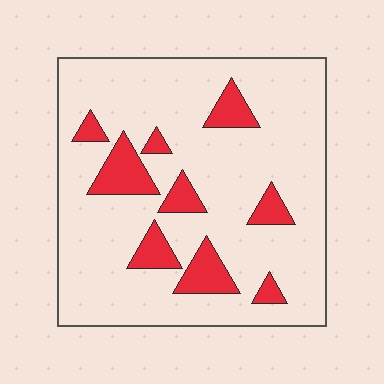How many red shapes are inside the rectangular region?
9.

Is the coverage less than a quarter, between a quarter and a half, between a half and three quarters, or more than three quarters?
Less than a quarter.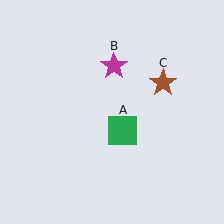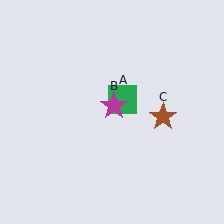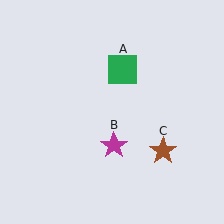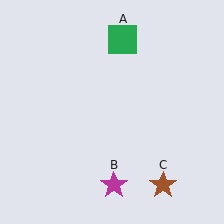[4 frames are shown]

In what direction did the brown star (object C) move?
The brown star (object C) moved down.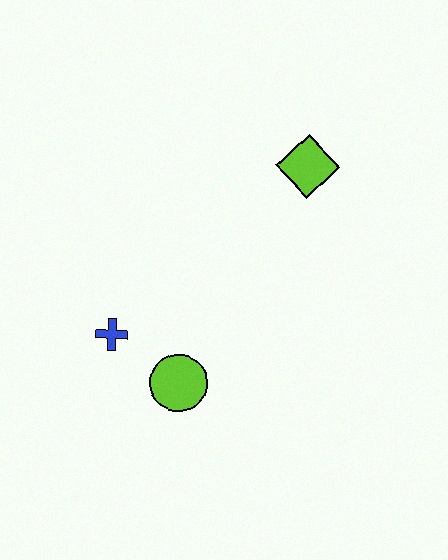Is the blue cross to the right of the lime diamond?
No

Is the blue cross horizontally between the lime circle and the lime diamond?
No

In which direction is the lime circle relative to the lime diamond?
The lime circle is below the lime diamond.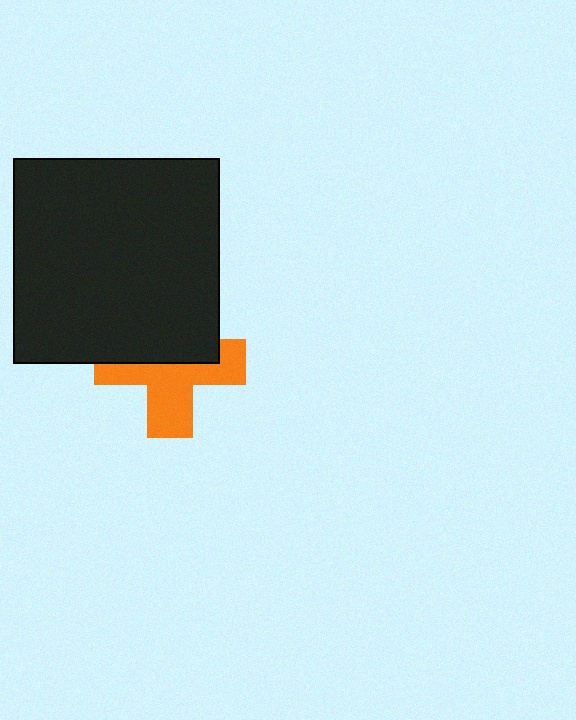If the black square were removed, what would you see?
You would see the complete orange cross.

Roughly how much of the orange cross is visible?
About half of it is visible (roughly 54%).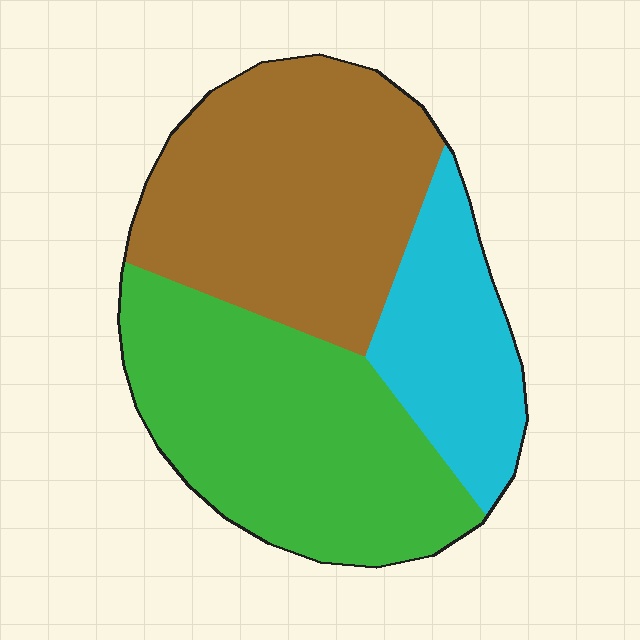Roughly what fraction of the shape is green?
Green takes up about two fifths (2/5) of the shape.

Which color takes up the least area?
Cyan, at roughly 20%.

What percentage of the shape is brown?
Brown covers about 40% of the shape.